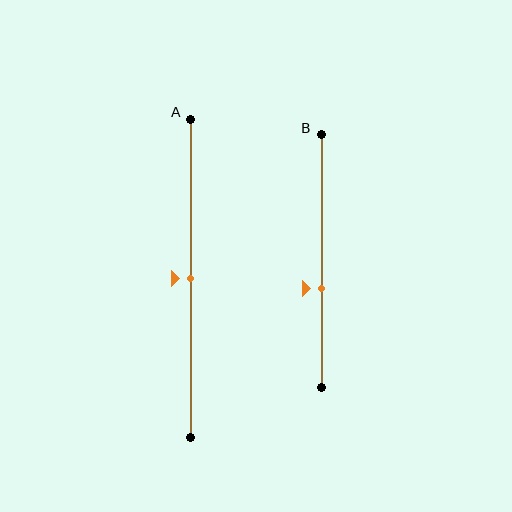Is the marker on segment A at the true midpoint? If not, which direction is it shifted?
Yes, the marker on segment A is at the true midpoint.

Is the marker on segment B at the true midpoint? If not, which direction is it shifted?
No, the marker on segment B is shifted downward by about 11% of the segment length.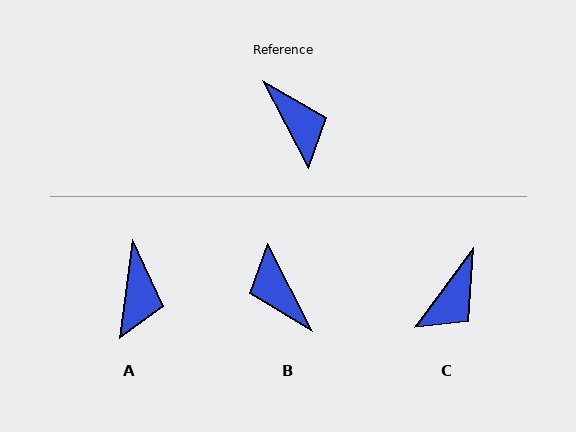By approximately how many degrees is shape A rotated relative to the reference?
Approximately 35 degrees clockwise.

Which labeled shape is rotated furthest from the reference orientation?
B, about 179 degrees away.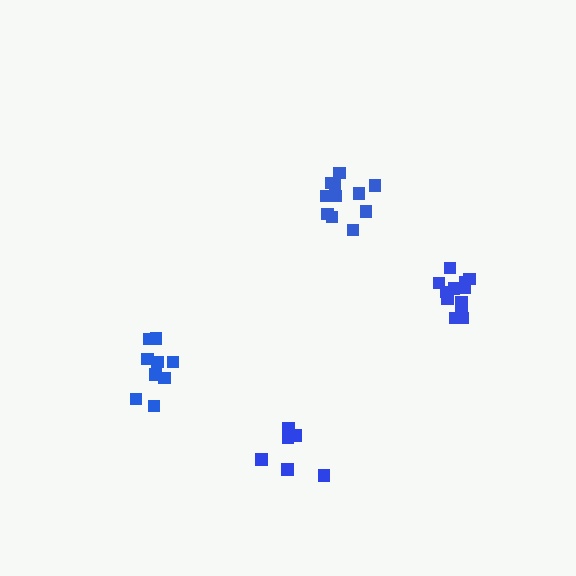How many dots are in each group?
Group 1: 7 dots, Group 2: 12 dots, Group 3: 11 dots, Group 4: 9 dots (39 total).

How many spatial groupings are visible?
There are 4 spatial groupings.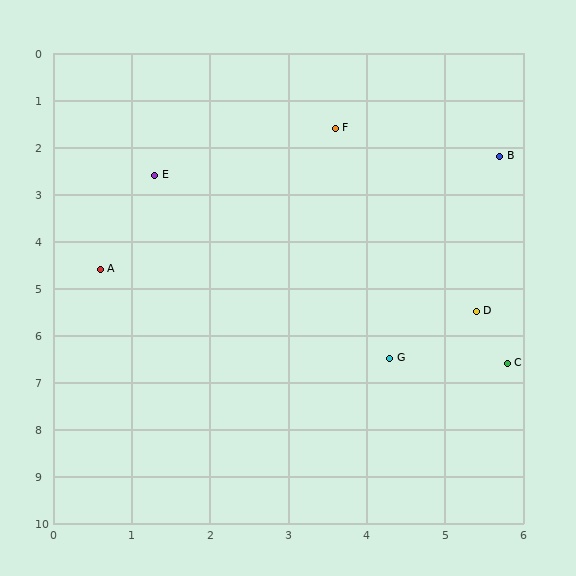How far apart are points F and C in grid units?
Points F and C are about 5.5 grid units apart.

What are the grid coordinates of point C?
Point C is at approximately (5.8, 6.6).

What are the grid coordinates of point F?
Point F is at approximately (3.6, 1.6).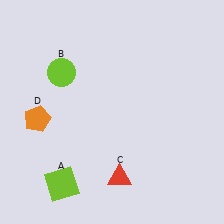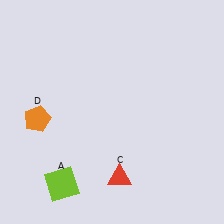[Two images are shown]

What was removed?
The lime circle (B) was removed in Image 2.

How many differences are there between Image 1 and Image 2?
There is 1 difference between the two images.